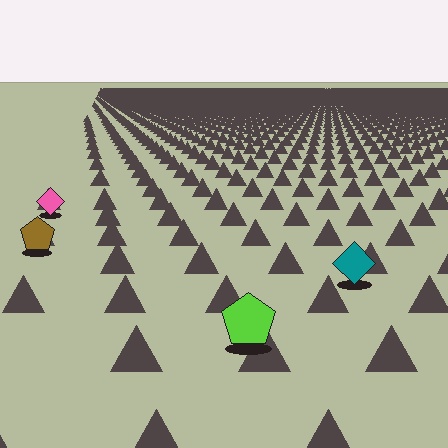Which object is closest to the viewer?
The lime pentagon is closest. The texture marks near it are larger and more spread out.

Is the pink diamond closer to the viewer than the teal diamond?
No. The teal diamond is closer — you can tell from the texture gradient: the ground texture is coarser near it.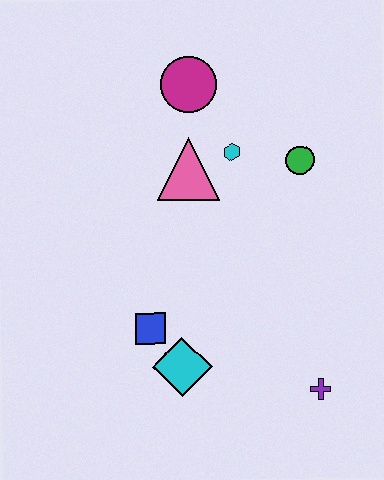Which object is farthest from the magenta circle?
The purple cross is farthest from the magenta circle.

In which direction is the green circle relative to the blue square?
The green circle is above the blue square.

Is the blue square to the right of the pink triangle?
No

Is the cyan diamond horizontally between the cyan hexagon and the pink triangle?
No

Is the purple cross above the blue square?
No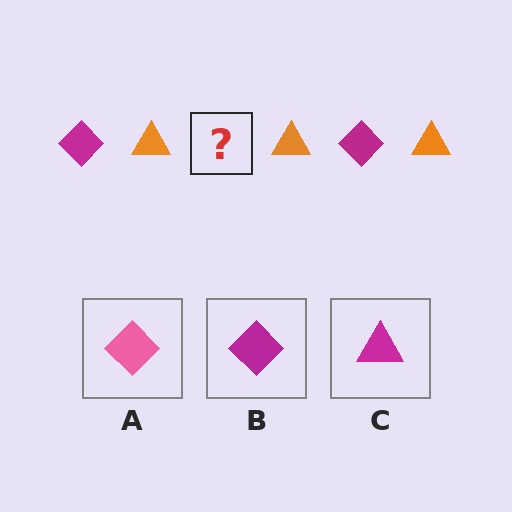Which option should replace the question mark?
Option B.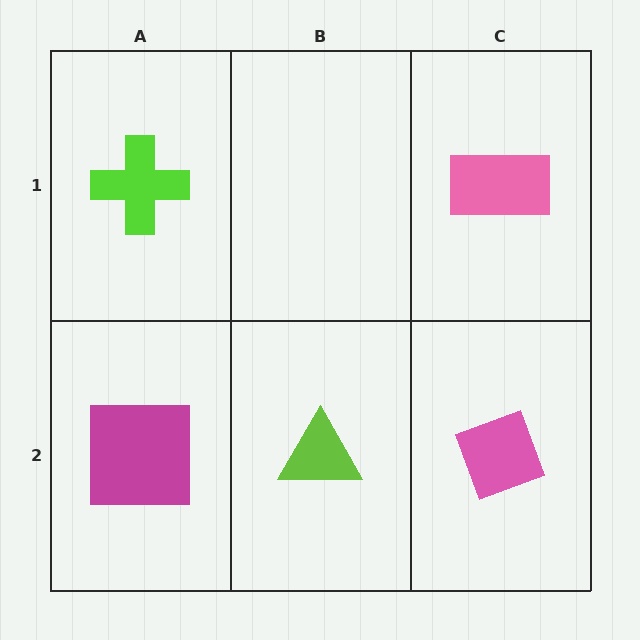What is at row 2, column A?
A magenta square.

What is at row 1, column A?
A lime cross.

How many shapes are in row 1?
2 shapes.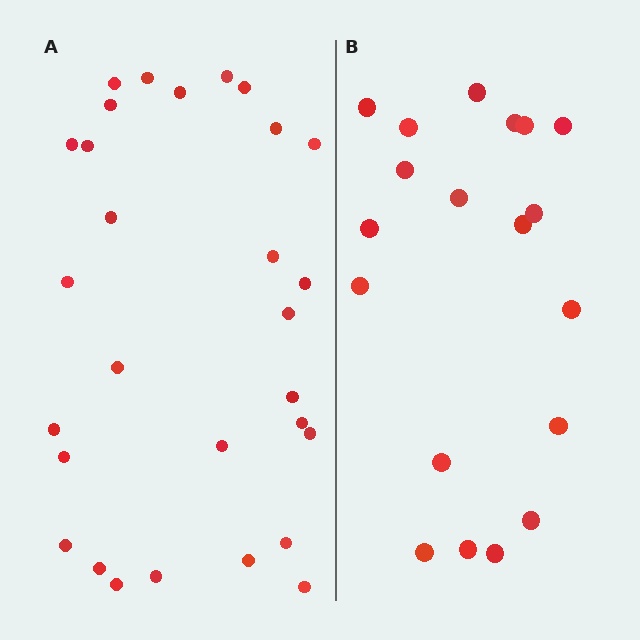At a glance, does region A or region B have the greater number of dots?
Region A (the left region) has more dots.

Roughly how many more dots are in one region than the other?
Region A has roughly 10 or so more dots than region B.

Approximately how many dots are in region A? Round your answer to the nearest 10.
About 30 dots. (The exact count is 29, which rounds to 30.)